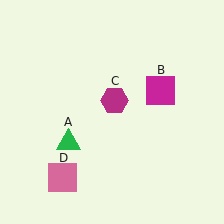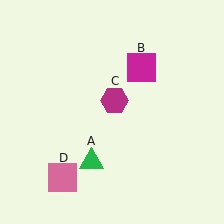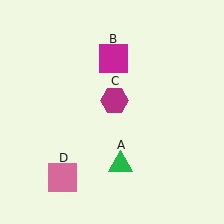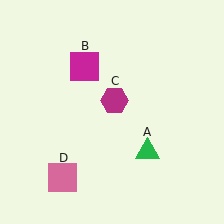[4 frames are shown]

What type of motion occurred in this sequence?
The green triangle (object A), magenta square (object B) rotated counterclockwise around the center of the scene.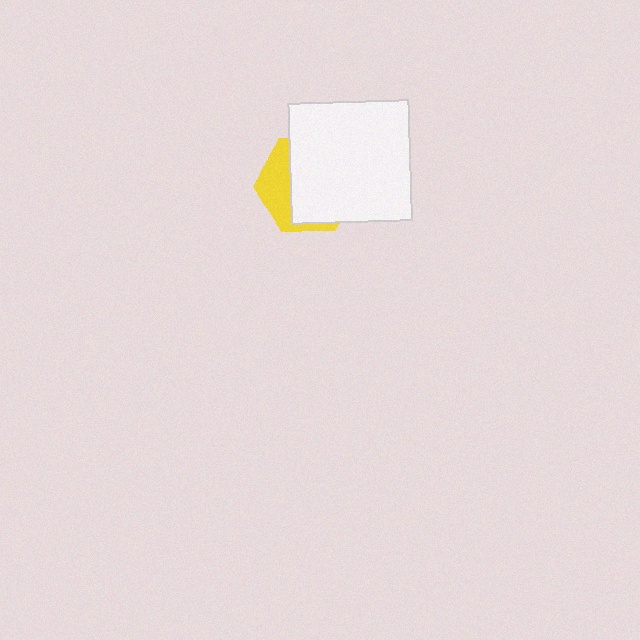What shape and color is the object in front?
The object in front is a white square.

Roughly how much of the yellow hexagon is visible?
A small part of it is visible (roughly 33%).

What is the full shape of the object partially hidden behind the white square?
The partially hidden object is a yellow hexagon.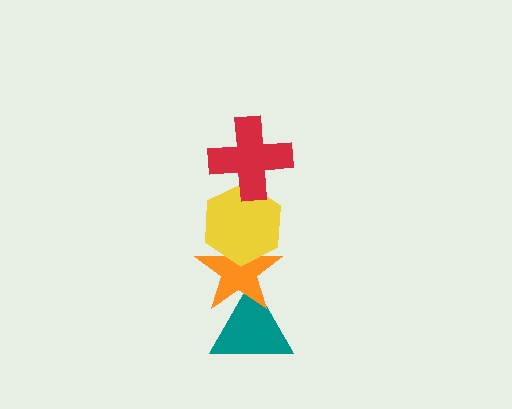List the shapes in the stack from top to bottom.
From top to bottom: the red cross, the yellow hexagon, the orange star, the teal triangle.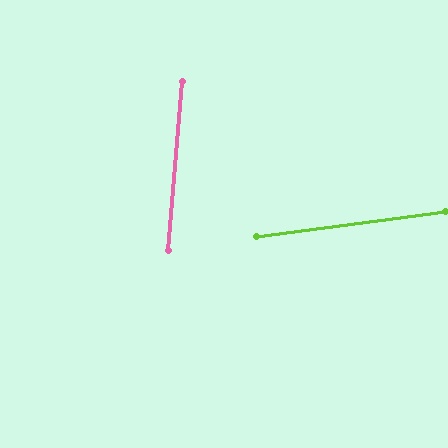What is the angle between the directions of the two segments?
Approximately 78 degrees.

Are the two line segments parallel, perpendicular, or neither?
Neither parallel nor perpendicular — they differ by about 78°.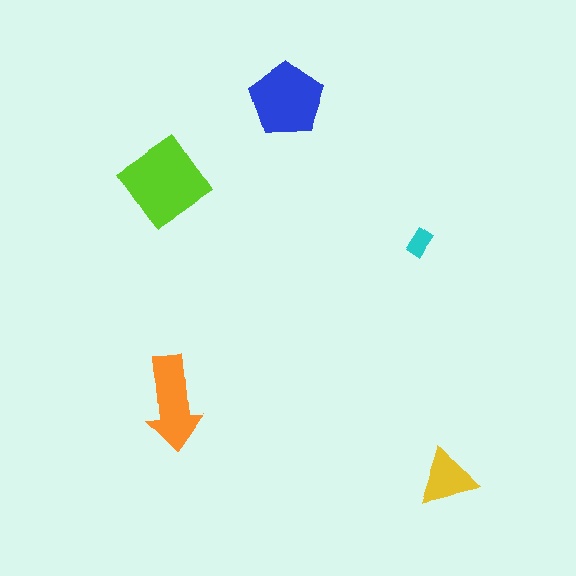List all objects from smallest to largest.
The cyan rectangle, the yellow triangle, the orange arrow, the blue pentagon, the lime diamond.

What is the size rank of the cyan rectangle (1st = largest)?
5th.